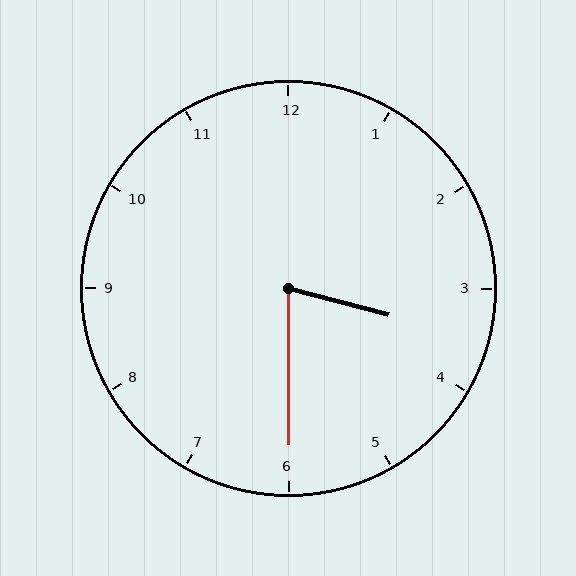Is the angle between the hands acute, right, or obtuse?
It is acute.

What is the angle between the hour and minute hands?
Approximately 75 degrees.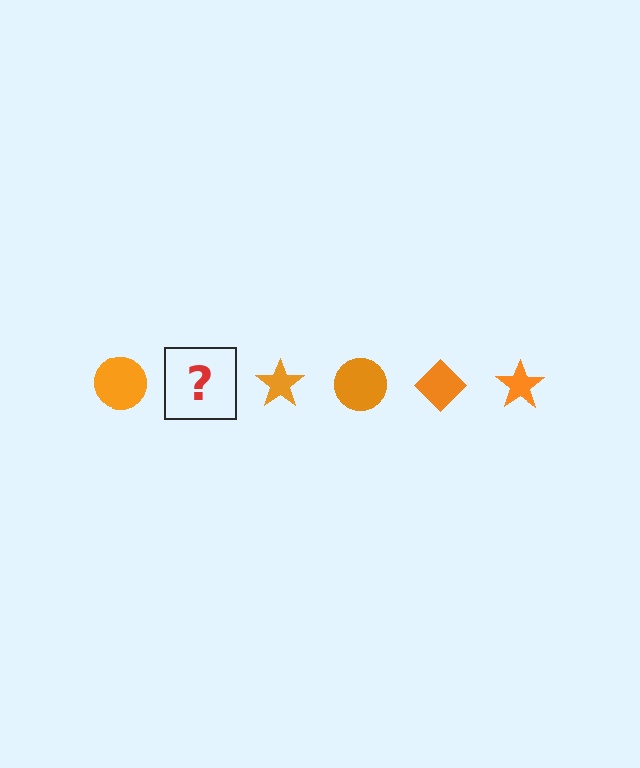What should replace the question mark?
The question mark should be replaced with an orange diamond.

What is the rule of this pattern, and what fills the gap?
The rule is that the pattern cycles through circle, diamond, star shapes in orange. The gap should be filled with an orange diamond.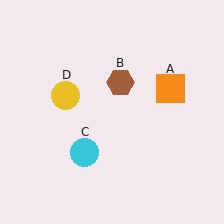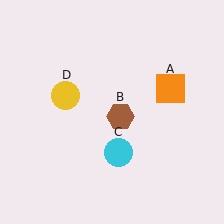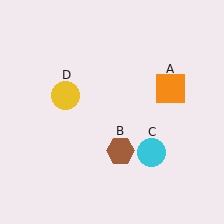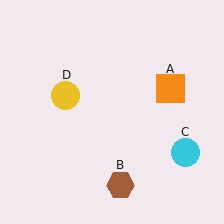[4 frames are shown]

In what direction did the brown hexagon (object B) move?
The brown hexagon (object B) moved down.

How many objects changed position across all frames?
2 objects changed position: brown hexagon (object B), cyan circle (object C).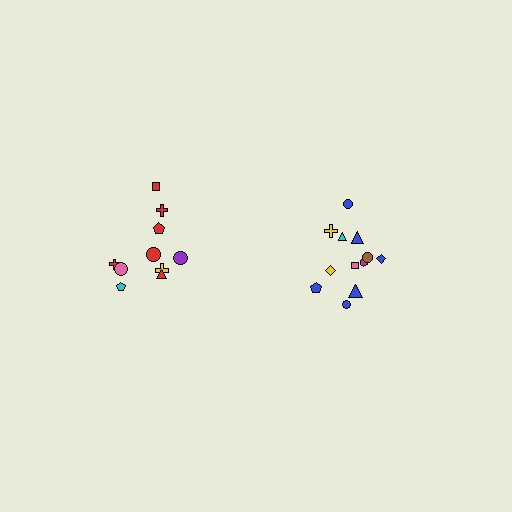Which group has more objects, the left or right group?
The right group.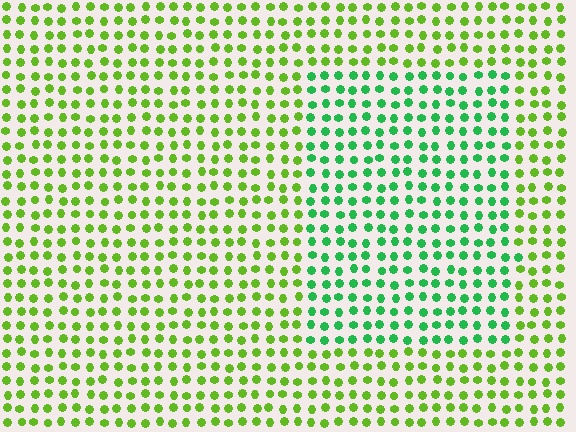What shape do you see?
I see a rectangle.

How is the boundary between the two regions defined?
The boundary is defined purely by a slight shift in hue (about 42 degrees). Spacing, size, and orientation are identical on both sides.